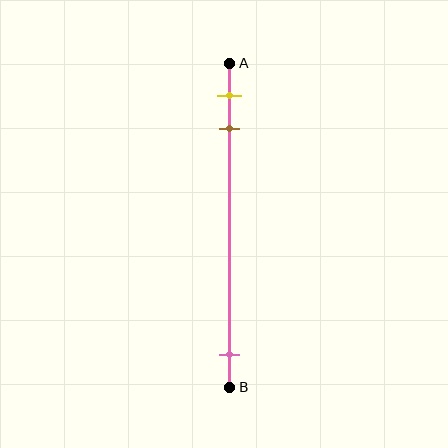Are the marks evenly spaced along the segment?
No, the marks are not evenly spaced.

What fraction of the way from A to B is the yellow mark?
The yellow mark is approximately 10% (0.1) of the way from A to B.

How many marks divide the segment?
There are 3 marks dividing the segment.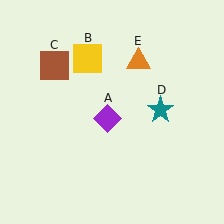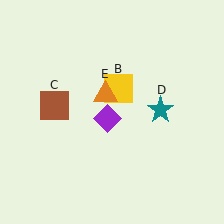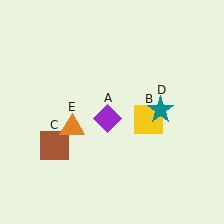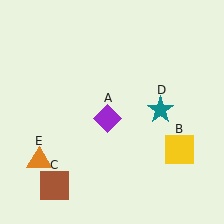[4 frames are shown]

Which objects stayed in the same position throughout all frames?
Purple diamond (object A) and teal star (object D) remained stationary.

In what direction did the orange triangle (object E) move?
The orange triangle (object E) moved down and to the left.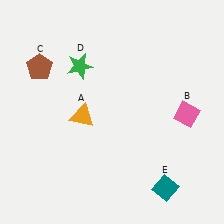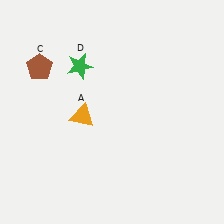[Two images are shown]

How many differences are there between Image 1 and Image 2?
There are 2 differences between the two images.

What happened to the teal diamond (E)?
The teal diamond (E) was removed in Image 2. It was in the bottom-right area of Image 1.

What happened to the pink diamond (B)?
The pink diamond (B) was removed in Image 2. It was in the bottom-right area of Image 1.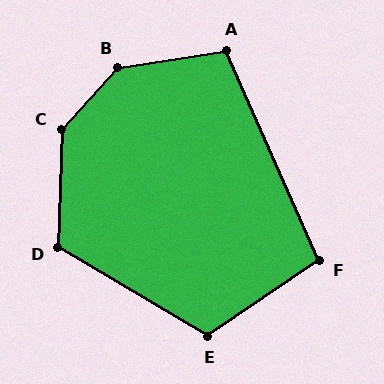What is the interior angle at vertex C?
Approximately 139 degrees (obtuse).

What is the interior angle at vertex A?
Approximately 105 degrees (obtuse).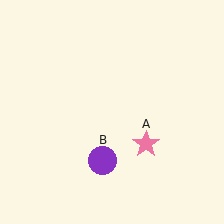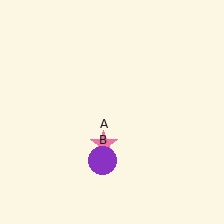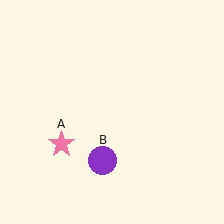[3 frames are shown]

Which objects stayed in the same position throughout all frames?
Purple circle (object B) remained stationary.